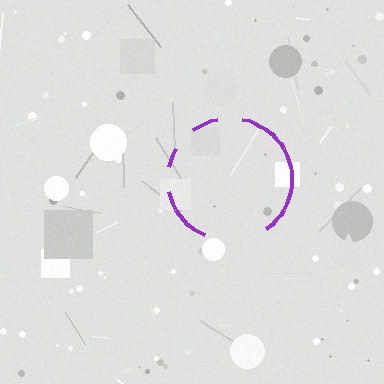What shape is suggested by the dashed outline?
The dashed outline suggests a circle.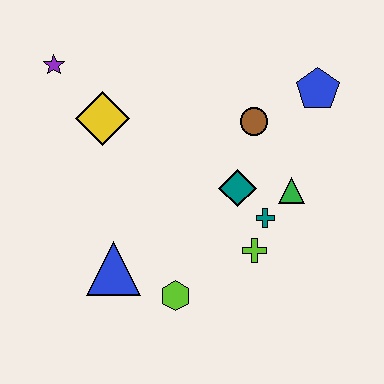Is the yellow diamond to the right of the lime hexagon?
No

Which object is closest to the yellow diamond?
The purple star is closest to the yellow diamond.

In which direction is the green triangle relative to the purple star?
The green triangle is to the right of the purple star.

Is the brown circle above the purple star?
No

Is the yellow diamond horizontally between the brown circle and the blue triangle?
No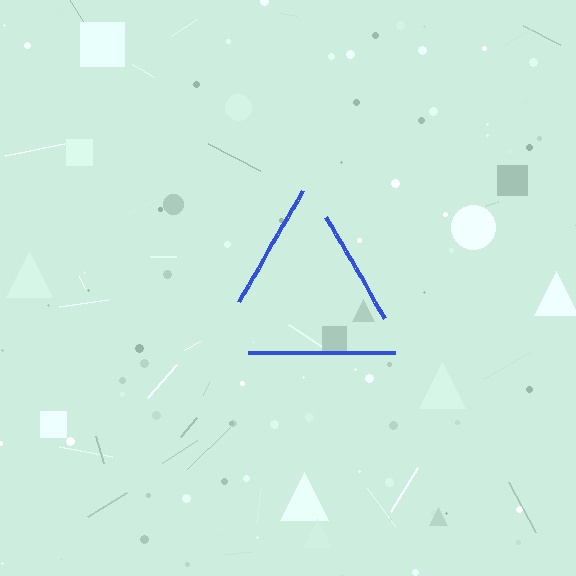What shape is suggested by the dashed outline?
The dashed outline suggests a triangle.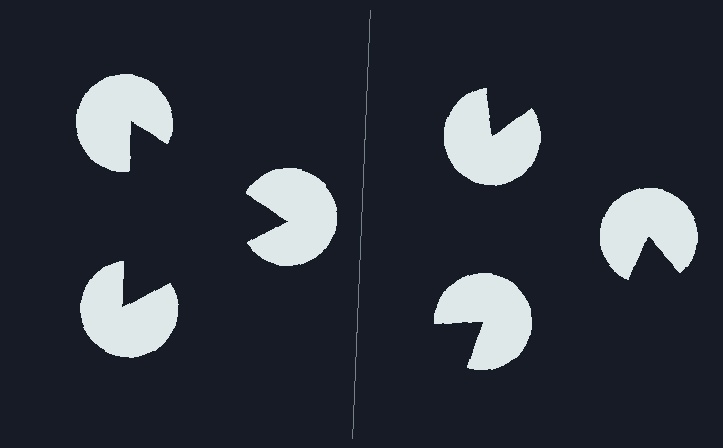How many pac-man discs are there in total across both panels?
6 — 3 on each side.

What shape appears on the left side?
An illusory triangle.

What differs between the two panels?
The pac-man discs are positioned identically on both sides; only the wedge orientations differ. On the left they align to a triangle; on the right they are misaligned.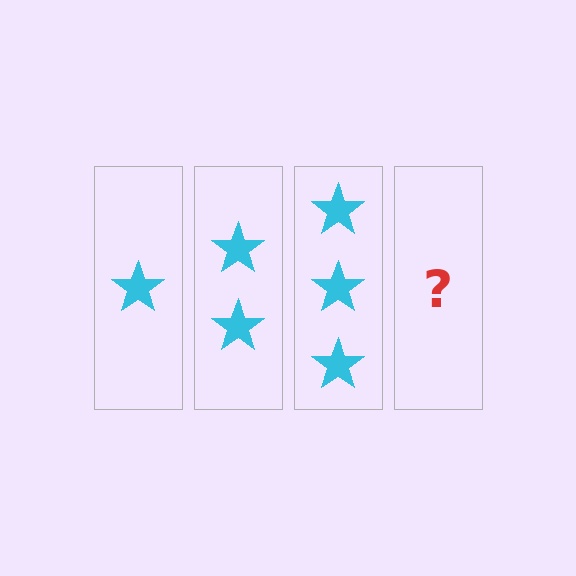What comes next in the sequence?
The next element should be 4 stars.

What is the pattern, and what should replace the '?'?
The pattern is that each step adds one more star. The '?' should be 4 stars.